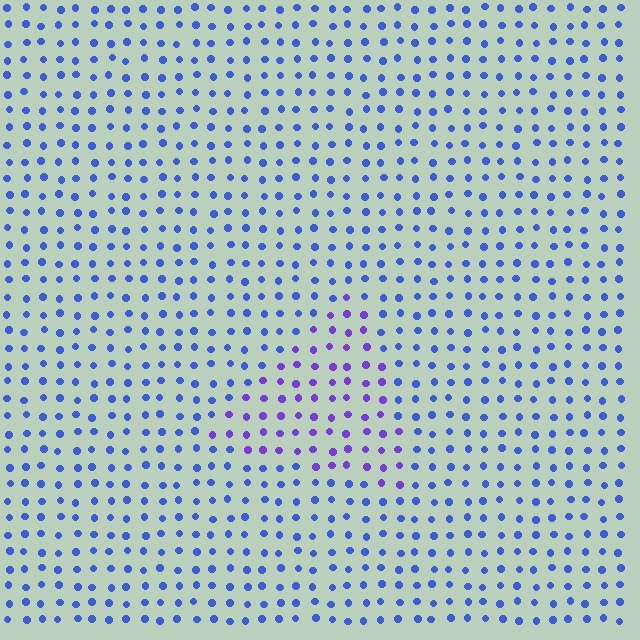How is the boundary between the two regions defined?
The boundary is defined purely by a slight shift in hue (about 38 degrees). Spacing, size, and orientation are identical on both sides.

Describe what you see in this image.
The image is filled with small blue elements in a uniform arrangement. A triangle-shaped region is visible where the elements are tinted to a slightly different hue, forming a subtle color boundary.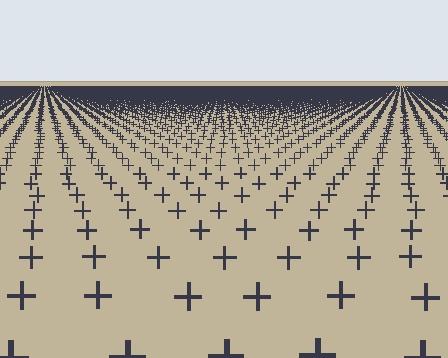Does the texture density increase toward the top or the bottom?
Density increases toward the top.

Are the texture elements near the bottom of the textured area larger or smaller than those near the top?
Larger. Near the bottom, elements are closer to the viewer and appear at a bigger on-screen size.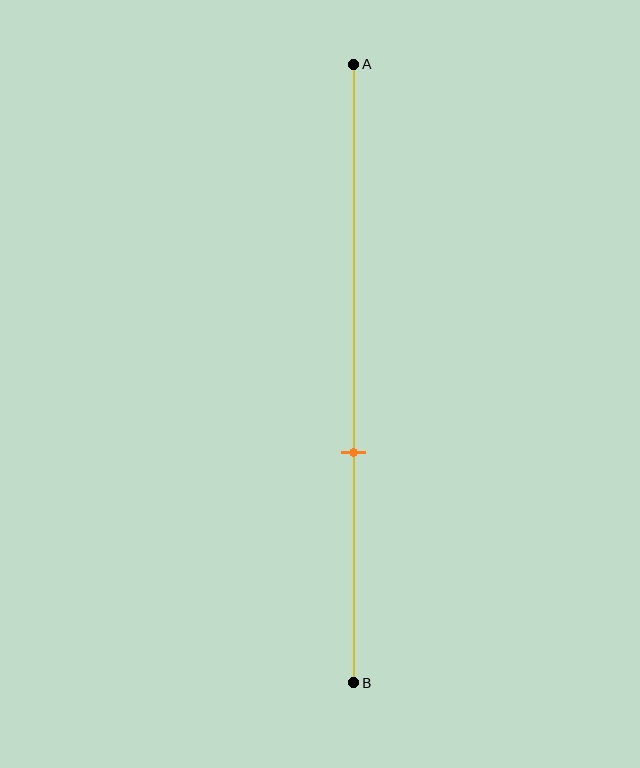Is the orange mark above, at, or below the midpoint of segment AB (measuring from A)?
The orange mark is below the midpoint of segment AB.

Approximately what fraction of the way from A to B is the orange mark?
The orange mark is approximately 65% of the way from A to B.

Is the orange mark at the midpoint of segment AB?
No, the mark is at about 65% from A, not at the 50% midpoint.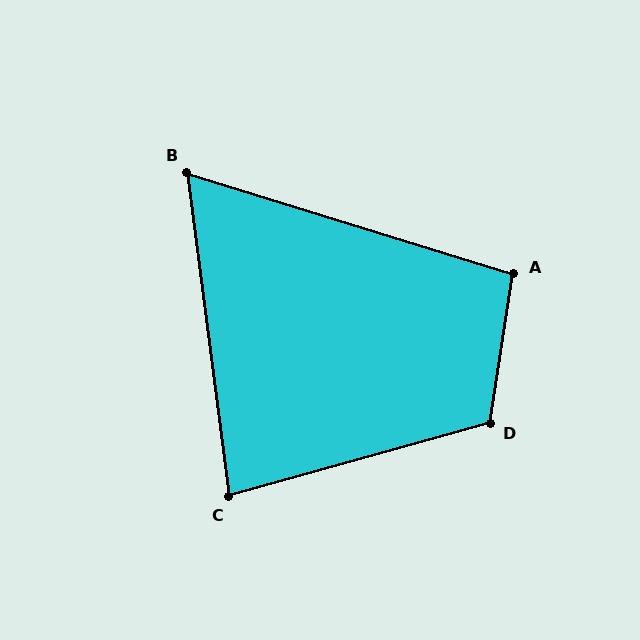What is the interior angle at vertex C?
Approximately 82 degrees (acute).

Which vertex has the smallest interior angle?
B, at approximately 65 degrees.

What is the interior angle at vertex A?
Approximately 98 degrees (obtuse).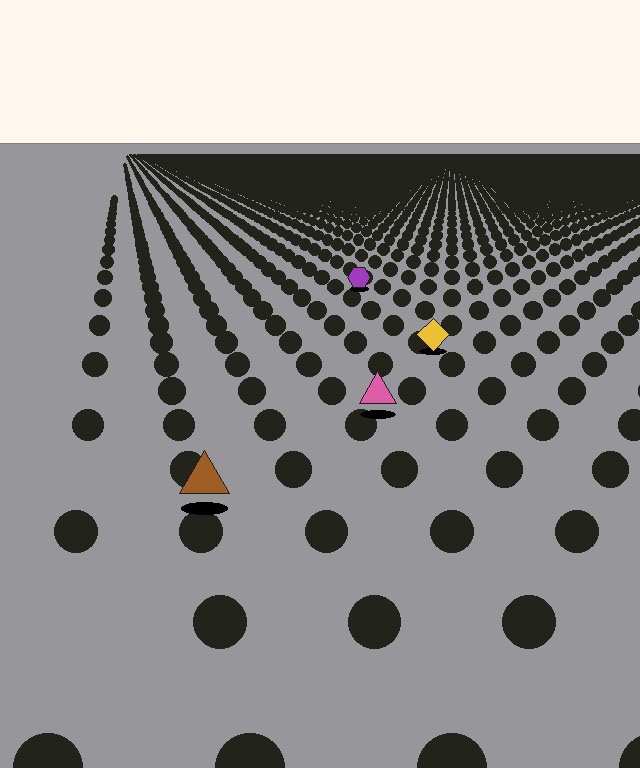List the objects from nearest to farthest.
From nearest to farthest: the brown triangle, the pink triangle, the yellow diamond, the purple hexagon.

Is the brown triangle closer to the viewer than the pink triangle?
Yes. The brown triangle is closer — you can tell from the texture gradient: the ground texture is coarser near it.